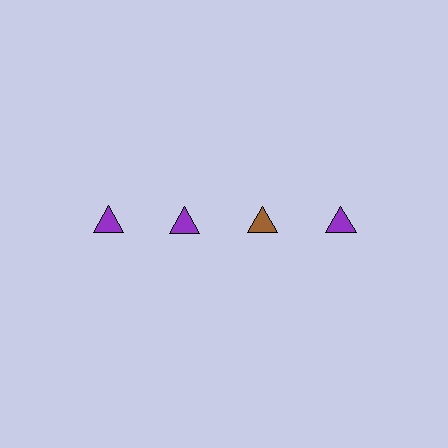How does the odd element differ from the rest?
It has a different color: brown instead of purple.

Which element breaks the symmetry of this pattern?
The brown triangle in the top row, center column breaks the symmetry. All other shapes are purple triangles.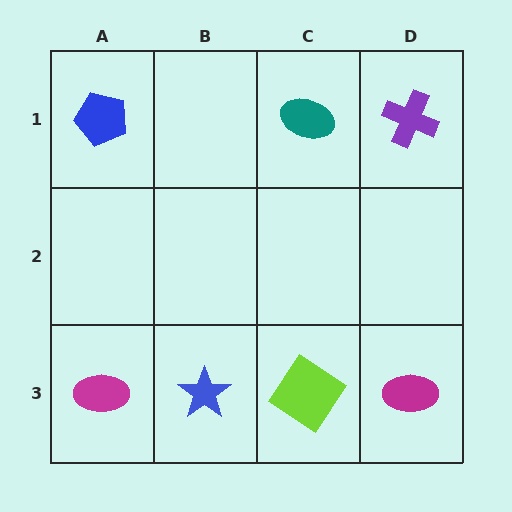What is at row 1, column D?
A purple cross.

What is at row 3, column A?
A magenta ellipse.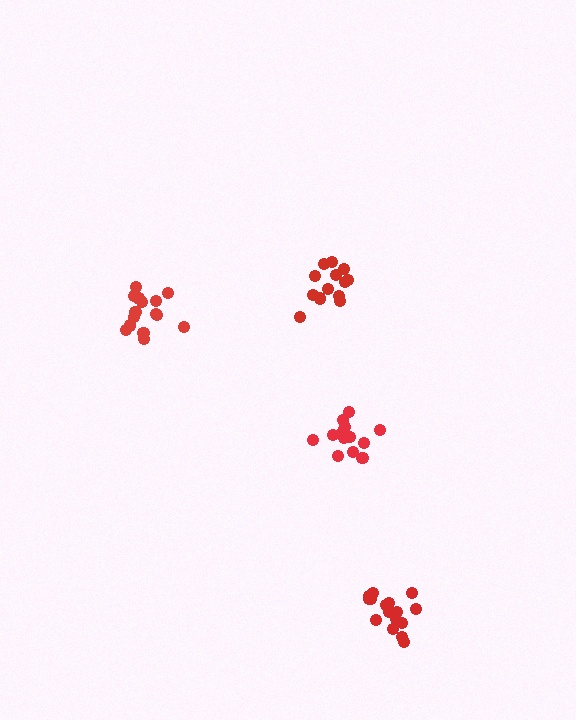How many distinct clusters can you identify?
There are 4 distinct clusters.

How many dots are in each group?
Group 1: 13 dots, Group 2: 16 dots, Group 3: 13 dots, Group 4: 16 dots (58 total).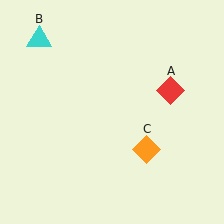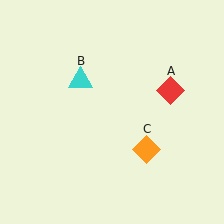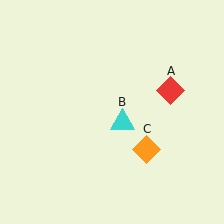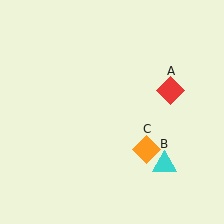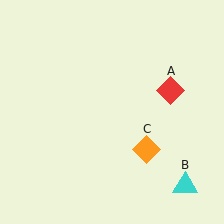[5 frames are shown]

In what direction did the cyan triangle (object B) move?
The cyan triangle (object B) moved down and to the right.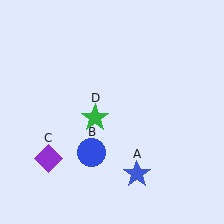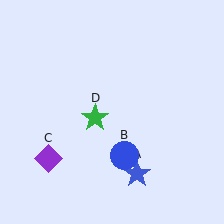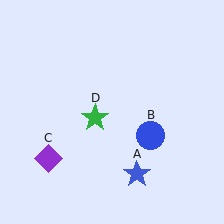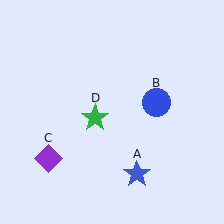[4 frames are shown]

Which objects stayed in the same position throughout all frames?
Blue star (object A) and purple diamond (object C) and green star (object D) remained stationary.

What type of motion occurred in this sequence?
The blue circle (object B) rotated counterclockwise around the center of the scene.